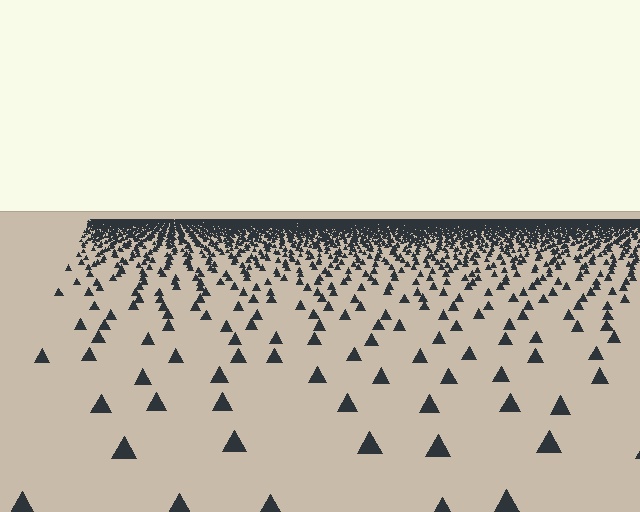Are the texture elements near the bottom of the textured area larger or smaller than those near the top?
Larger. Near the bottom, elements are closer to the viewer and appear at a bigger on-screen size.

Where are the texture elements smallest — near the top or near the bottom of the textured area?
Near the top.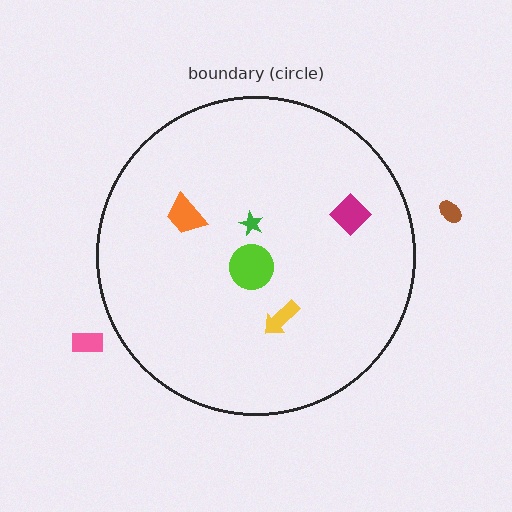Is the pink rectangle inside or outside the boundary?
Outside.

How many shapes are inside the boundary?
5 inside, 2 outside.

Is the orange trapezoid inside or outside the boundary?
Inside.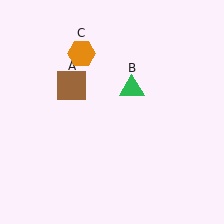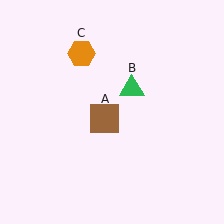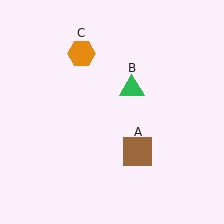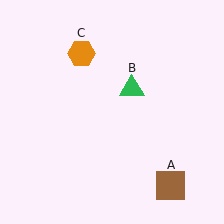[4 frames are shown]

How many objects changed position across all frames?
1 object changed position: brown square (object A).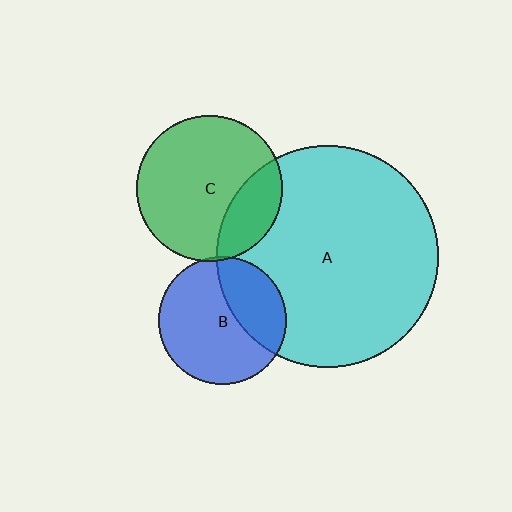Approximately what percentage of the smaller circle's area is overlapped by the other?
Approximately 25%.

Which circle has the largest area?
Circle A (cyan).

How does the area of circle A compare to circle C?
Approximately 2.3 times.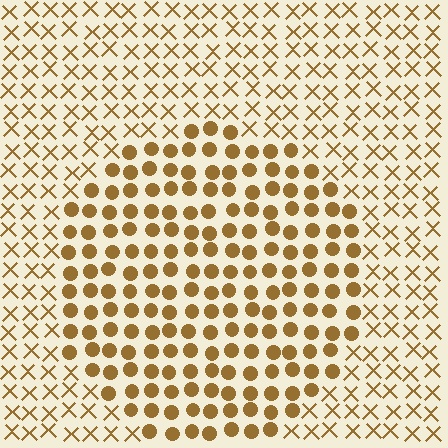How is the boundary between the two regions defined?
The boundary is defined by a change in element shape: circles inside vs. X marks outside. All elements share the same color and spacing.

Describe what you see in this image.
The image is filled with small brown elements arranged in a uniform grid. A circle-shaped region contains circles, while the surrounding area contains X marks. The boundary is defined purely by the change in element shape.